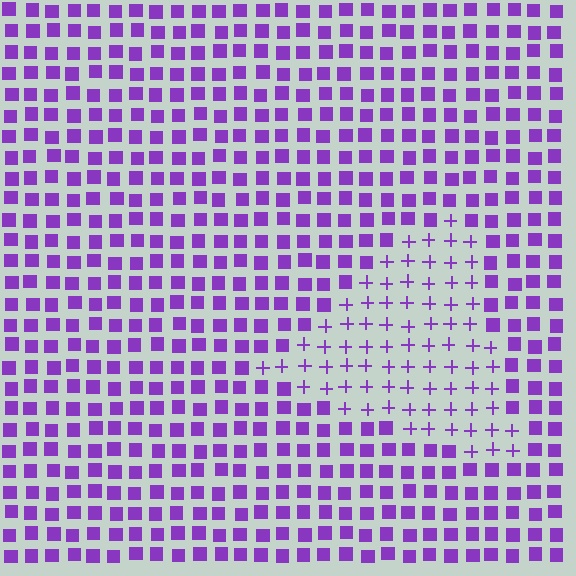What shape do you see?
I see a triangle.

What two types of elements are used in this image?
The image uses plus signs inside the triangle region and squares outside it.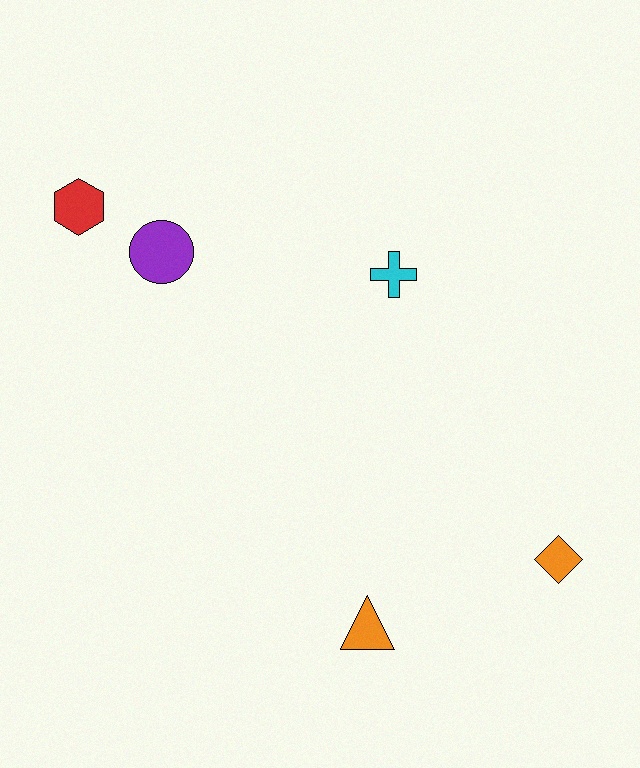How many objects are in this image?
There are 5 objects.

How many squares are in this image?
There are no squares.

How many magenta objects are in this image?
There are no magenta objects.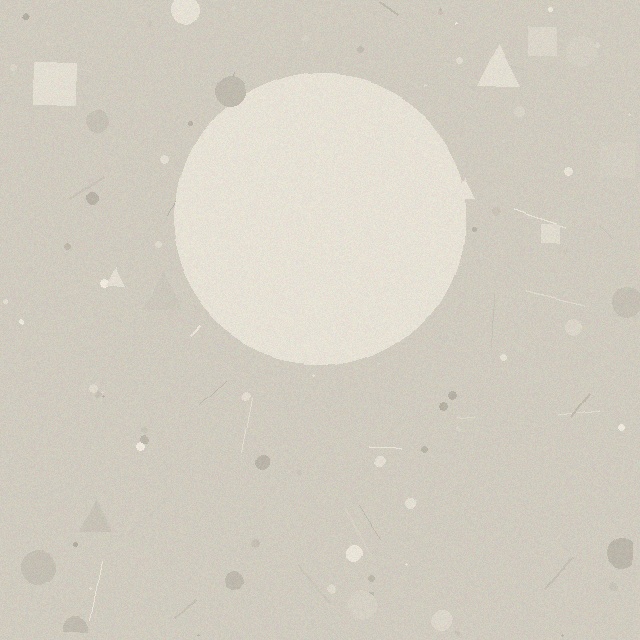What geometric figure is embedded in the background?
A circle is embedded in the background.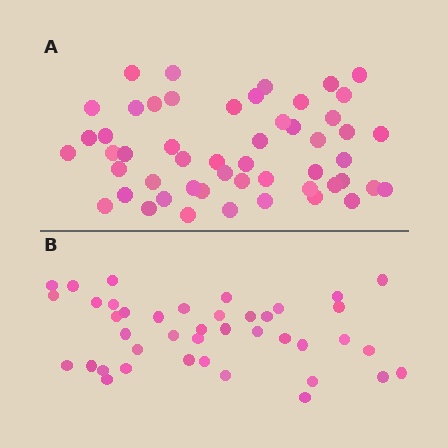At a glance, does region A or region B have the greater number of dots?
Region A (the top region) has more dots.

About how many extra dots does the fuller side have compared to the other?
Region A has roughly 12 or so more dots than region B.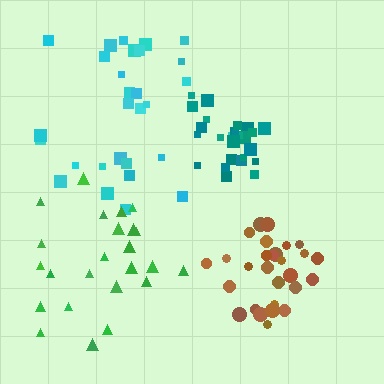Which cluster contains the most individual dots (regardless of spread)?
Cyan (31).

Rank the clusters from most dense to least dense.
teal, brown, cyan, green.